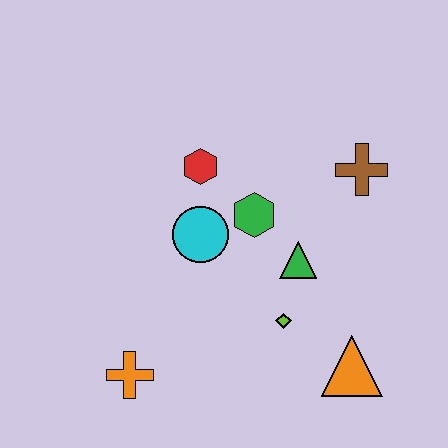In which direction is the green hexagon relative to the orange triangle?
The green hexagon is above the orange triangle.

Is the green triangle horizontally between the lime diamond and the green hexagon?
No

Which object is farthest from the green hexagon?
The orange cross is farthest from the green hexagon.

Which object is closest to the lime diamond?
The green triangle is closest to the lime diamond.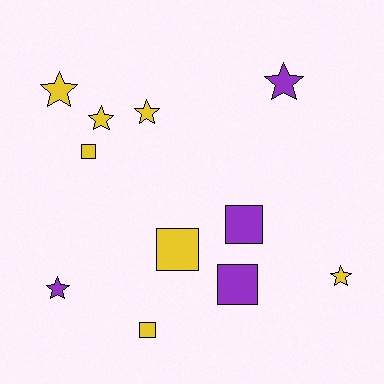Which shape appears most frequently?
Star, with 6 objects.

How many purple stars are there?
There are 2 purple stars.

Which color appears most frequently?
Yellow, with 7 objects.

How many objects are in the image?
There are 11 objects.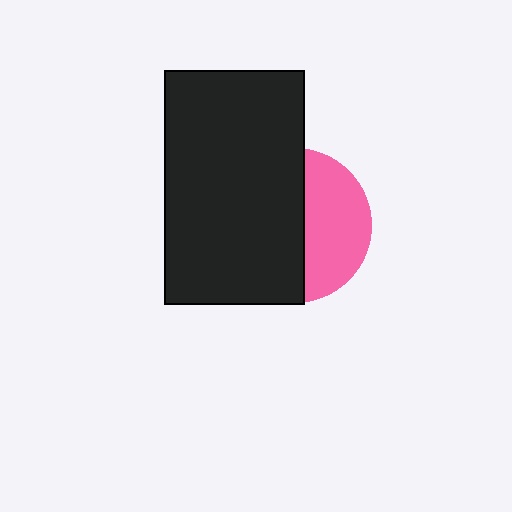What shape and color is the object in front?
The object in front is a black rectangle.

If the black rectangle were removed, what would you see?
You would see the complete pink circle.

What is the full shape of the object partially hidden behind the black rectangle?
The partially hidden object is a pink circle.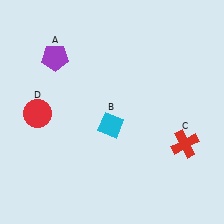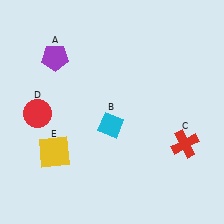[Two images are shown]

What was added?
A yellow square (E) was added in Image 2.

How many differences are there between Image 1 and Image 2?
There is 1 difference between the two images.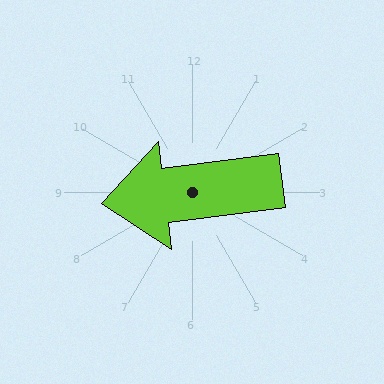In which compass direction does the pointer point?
West.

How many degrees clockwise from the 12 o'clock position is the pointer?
Approximately 263 degrees.